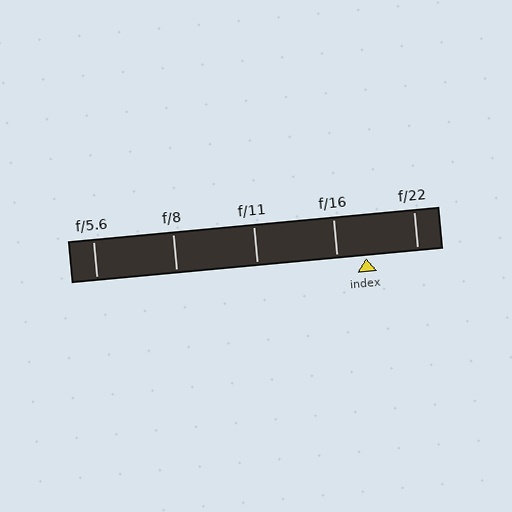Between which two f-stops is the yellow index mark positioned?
The index mark is between f/16 and f/22.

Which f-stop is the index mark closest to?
The index mark is closest to f/16.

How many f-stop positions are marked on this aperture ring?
There are 5 f-stop positions marked.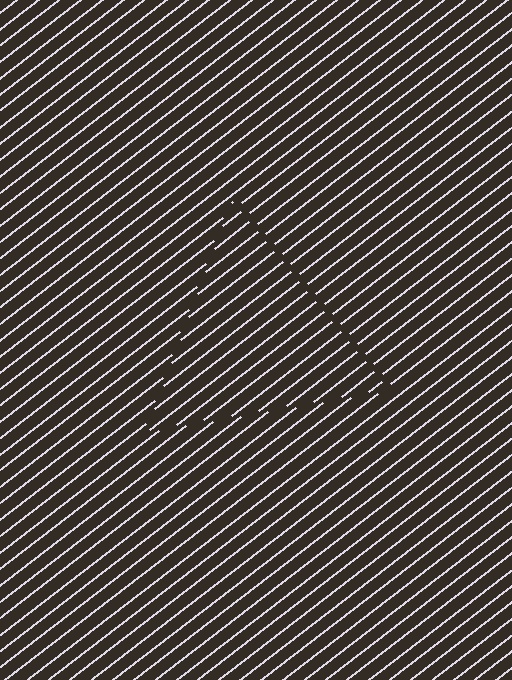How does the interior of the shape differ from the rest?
The interior of the shape contains the same grating, shifted by half a period — the contour is defined by the phase discontinuity where line-ends from the inner and outer gratings abut.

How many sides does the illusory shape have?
3 sides — the line-ends trace a triangle.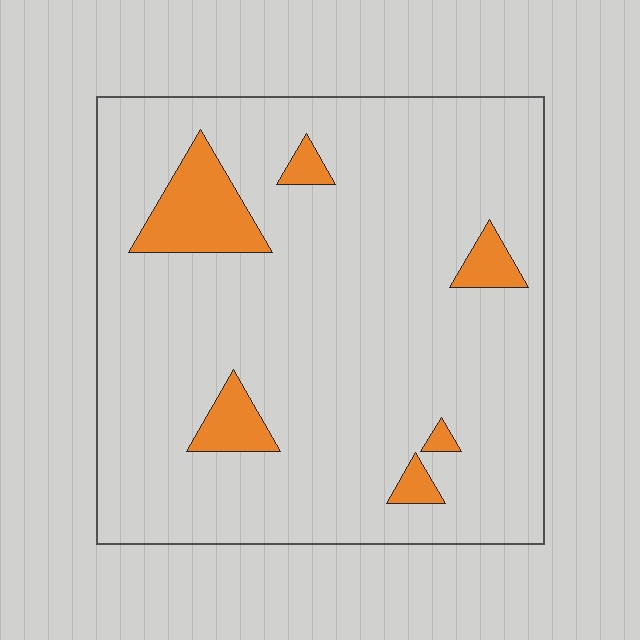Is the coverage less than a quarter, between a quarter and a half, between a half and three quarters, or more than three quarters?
Less than a quarter.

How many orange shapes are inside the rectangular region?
6.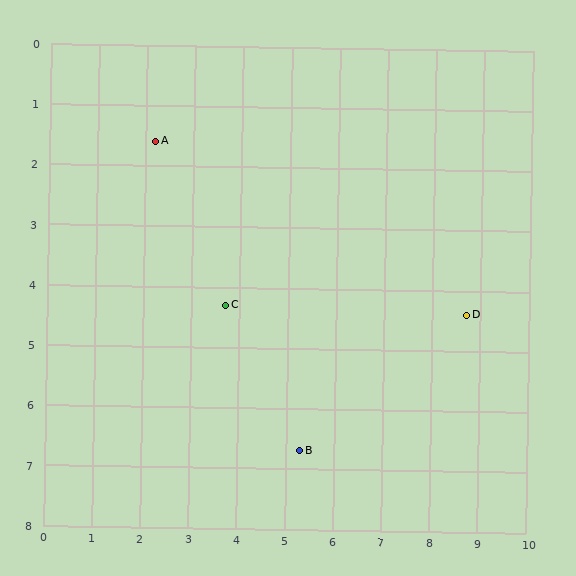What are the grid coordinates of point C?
Point C is at approximately (3.7, 4.3).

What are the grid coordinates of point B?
Point B is at approximately (5.3, 6.7).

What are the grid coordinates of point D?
Point D is at approximately (8.7, 4.4).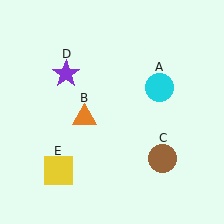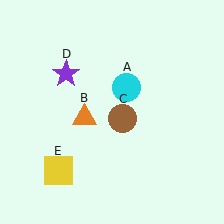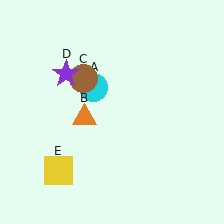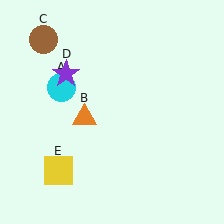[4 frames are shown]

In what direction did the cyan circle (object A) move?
The cyan circle (object A) moved left.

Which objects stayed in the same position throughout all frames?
Orange triangle (object B) and purple star (object D) and yellow square (object E) remained stationary.